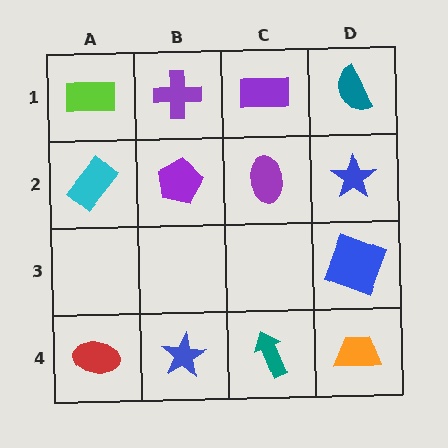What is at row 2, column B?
A purple pentagon.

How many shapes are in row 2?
4 shapes.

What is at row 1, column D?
A teal semicircle.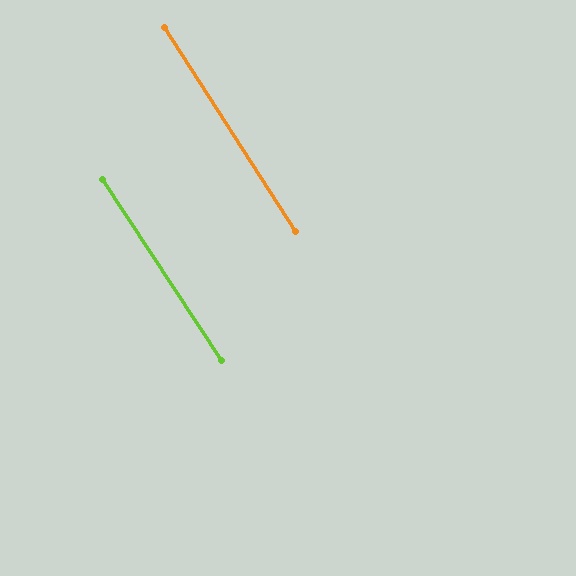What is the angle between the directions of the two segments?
Approximately 1 degree.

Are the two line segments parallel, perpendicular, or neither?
Parallel — their directions differ by only 0.8°.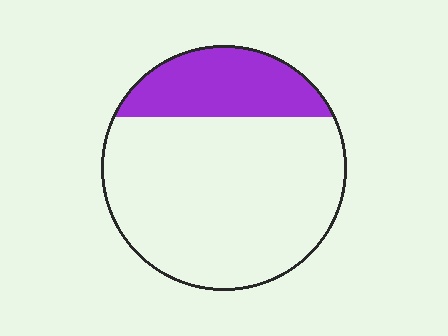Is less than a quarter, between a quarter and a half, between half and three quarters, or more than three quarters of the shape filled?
Less than a quarter.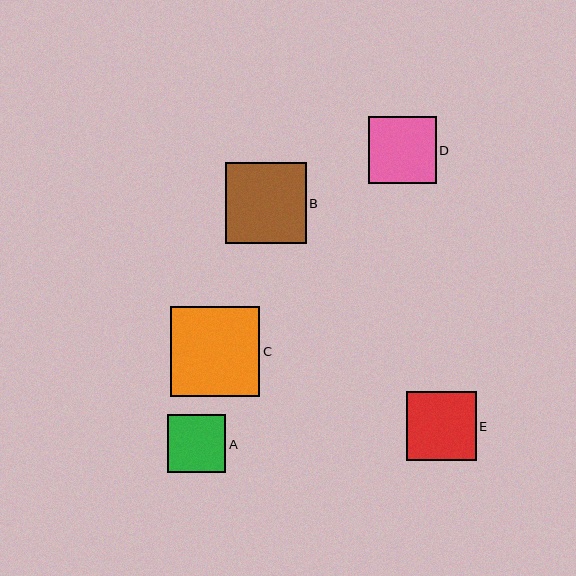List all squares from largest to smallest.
From largest to smallest: C, B, E, D, A.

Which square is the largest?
Square C is the largest with a size of approximately 90 pixels.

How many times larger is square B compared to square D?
Square B is approximately 1.2 times the size of square D.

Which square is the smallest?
Square A is the smallest with a size of approximately 59 pixels.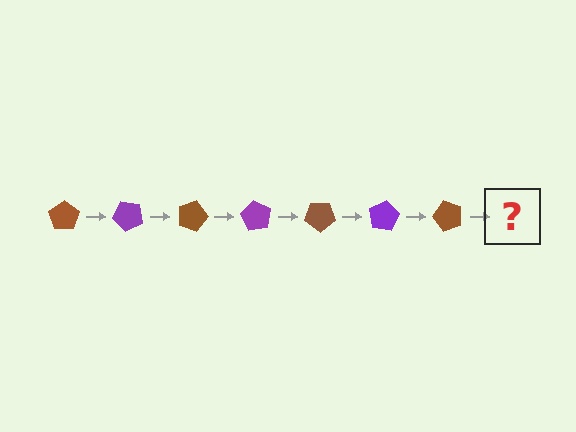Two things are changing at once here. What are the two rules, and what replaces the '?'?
The two rules are that it rotates 45 degrees each step and the color cycles through brown and purple. The '?' should be a purple pentagon, rotated 315 degrees from the start.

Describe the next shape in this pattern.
It should be a purple pentagon, rotated 315 degrees from the start.